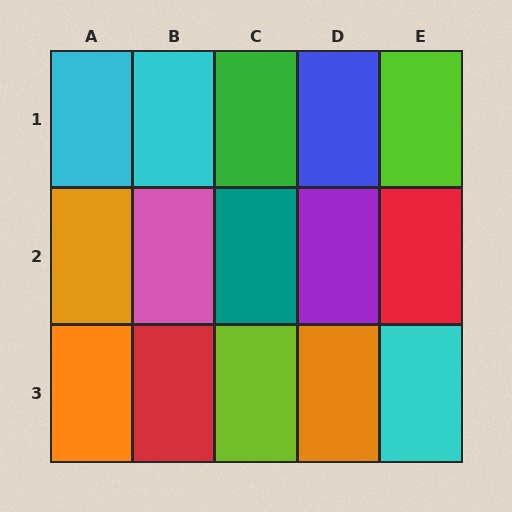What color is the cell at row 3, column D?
Orange.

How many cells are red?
2 cells are red.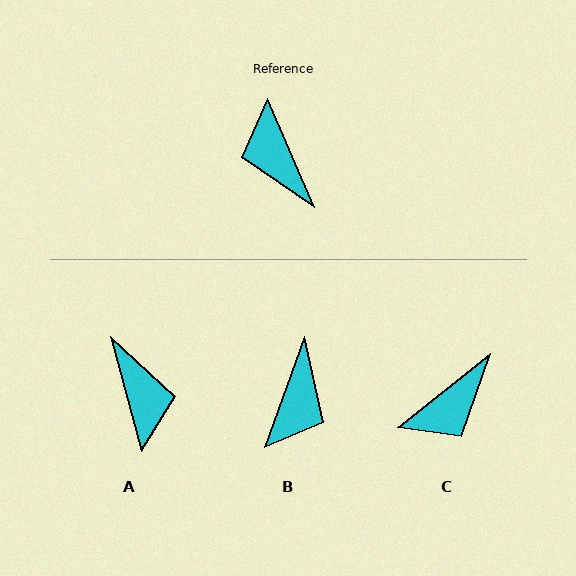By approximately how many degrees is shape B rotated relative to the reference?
Approximately 137 degrees counter-clockwise.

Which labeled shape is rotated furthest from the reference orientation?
A, about 172 degrees away.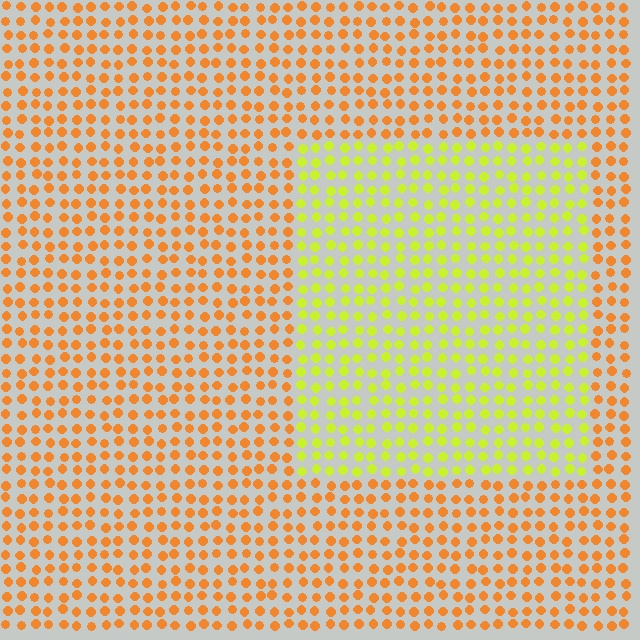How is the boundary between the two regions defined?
The boundary is defined purely by a slight shift in hue (about 45 degrees). Spacing, size, and orientation are identical on both sides.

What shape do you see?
I see a rectangle.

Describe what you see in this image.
The image is filled with small orange elements in a uniform arrangement. A rectangle-shaped region is visible where the elements are tinted to a slightly different hue, forming a subtle color boundary.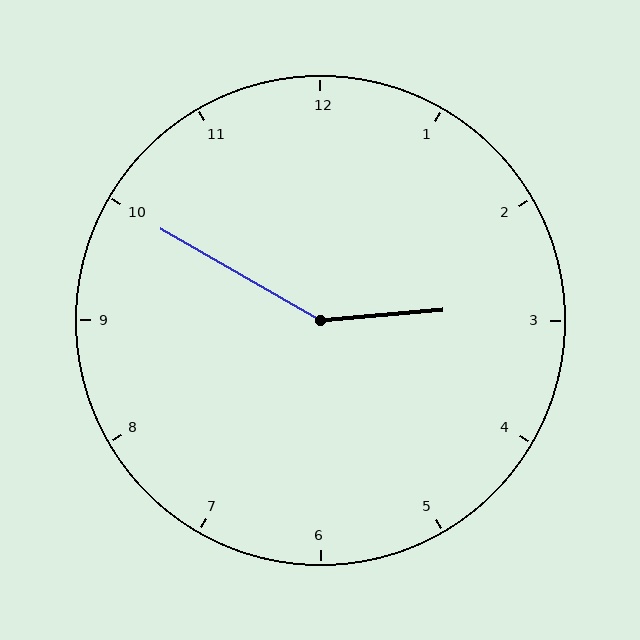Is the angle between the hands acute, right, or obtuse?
It is obtuse.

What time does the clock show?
2:50.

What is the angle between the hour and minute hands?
Approximately 145 degrees.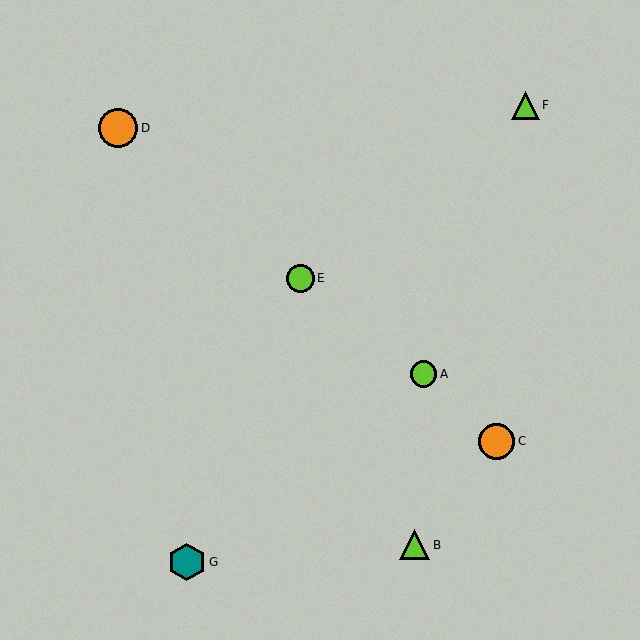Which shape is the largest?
The orange circle (labeled D) is the largest.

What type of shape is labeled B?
Shape B is a lime triangle.